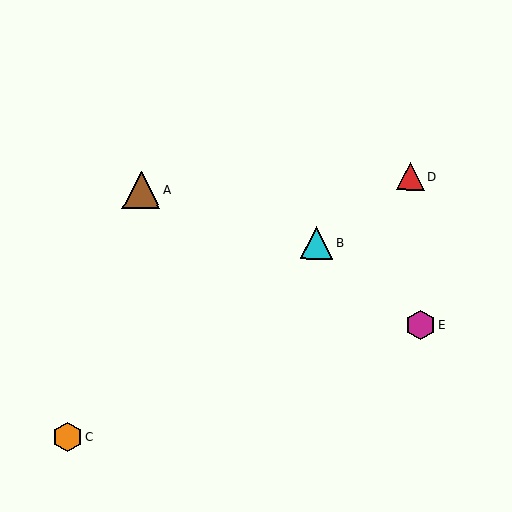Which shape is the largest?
The brown triangle (labeled A) is the largest.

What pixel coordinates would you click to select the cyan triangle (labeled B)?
Click at (317, 243) to select the cyan triangle B.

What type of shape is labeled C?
Shape C is an orange hexagon.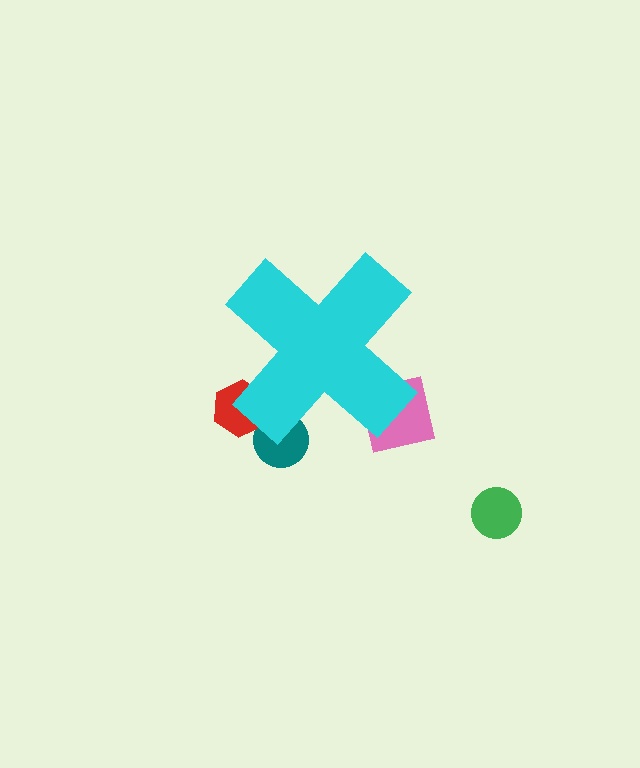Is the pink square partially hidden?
Yes, the pink square is partially hidden behind the cyan cross.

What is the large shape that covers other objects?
A cyan cross.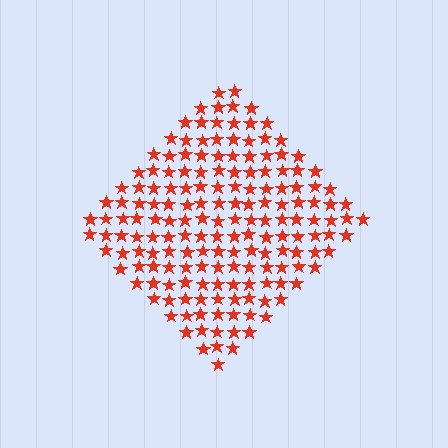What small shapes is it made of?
It is made of small stars.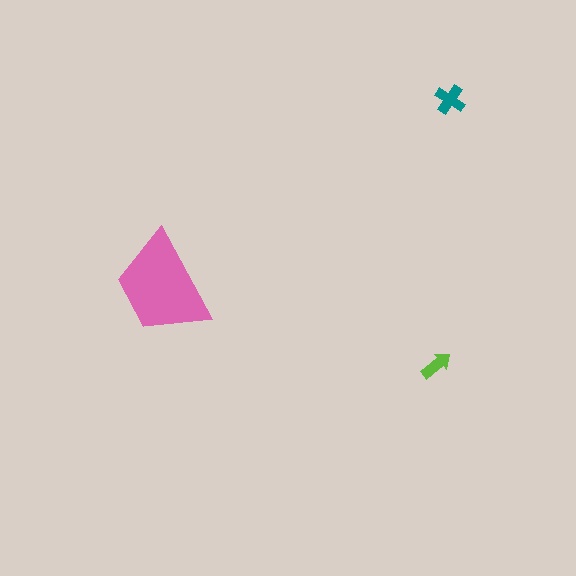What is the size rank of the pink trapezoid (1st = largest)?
1st.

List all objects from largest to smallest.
The pink trapezoid, the teal cross, the lime arrow.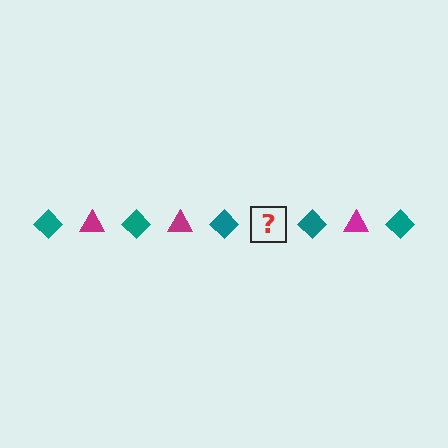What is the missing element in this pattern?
The missing element is a magenta triangle.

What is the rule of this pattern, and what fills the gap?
The rule is that the pattern alternates between teal diamond and magenta triangle. The gap should be filled with a magenta triangle.